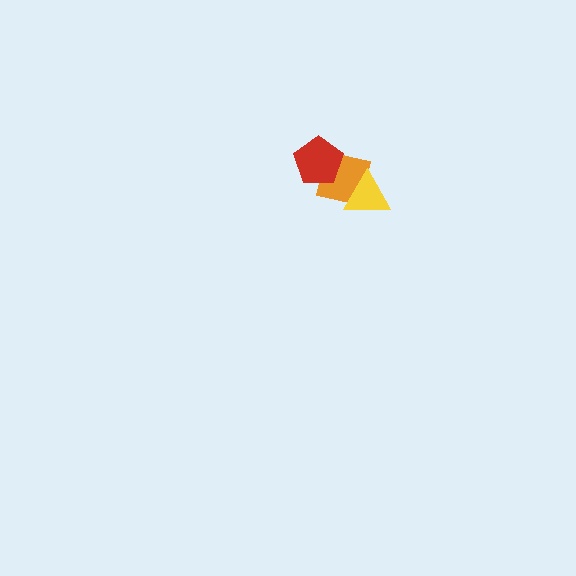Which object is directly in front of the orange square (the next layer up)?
The red pentagon is directly in front of the orange square.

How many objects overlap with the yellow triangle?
1 object overlaps with the yellow triangle.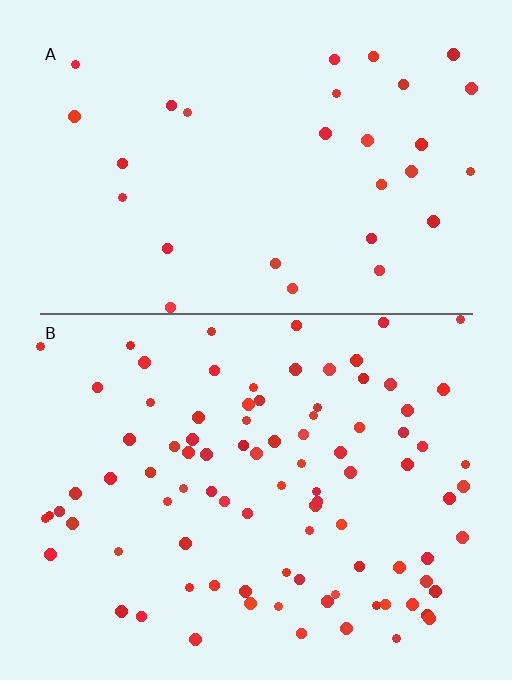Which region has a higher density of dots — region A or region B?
B (the bottom).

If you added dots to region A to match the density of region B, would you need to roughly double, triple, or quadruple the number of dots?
Approximately triple.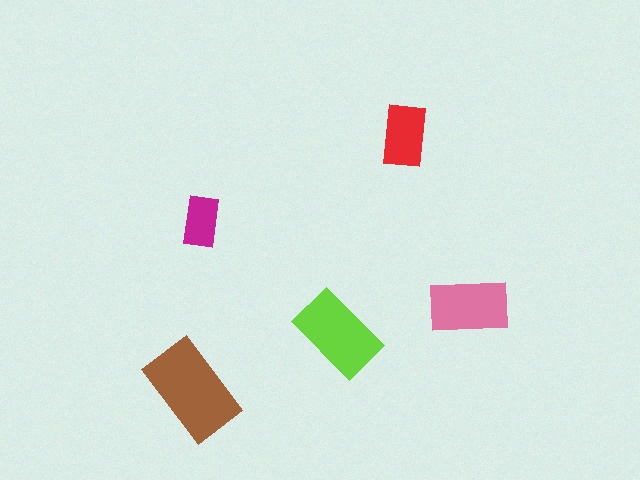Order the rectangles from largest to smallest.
the brown one, the lime one, the pink one, the red one, the magenta one.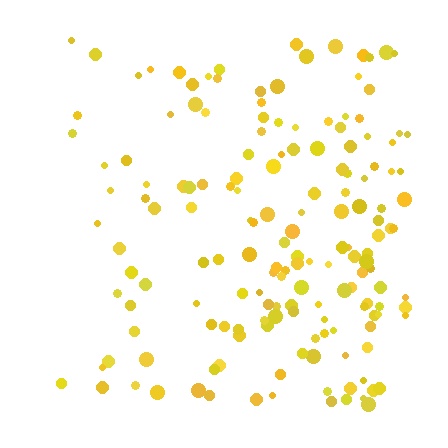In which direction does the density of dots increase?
From left to right, with the right side densest.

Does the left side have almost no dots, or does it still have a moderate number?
Still a moderate number, just noticeably fewer than the right.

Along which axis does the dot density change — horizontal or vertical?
Horizontal.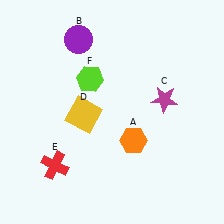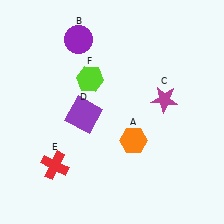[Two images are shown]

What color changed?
The square (D) changed from yellow in Image 1 to purple in Image 2.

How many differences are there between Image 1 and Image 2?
There is 1 difference between the two images.